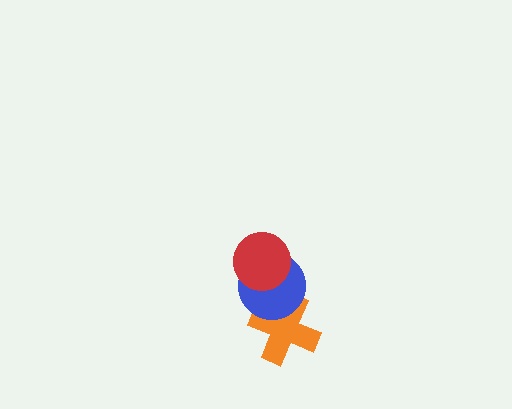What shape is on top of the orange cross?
The blue circle is on top of the orange cross.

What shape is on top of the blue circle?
The red circle is on top of the blue circle.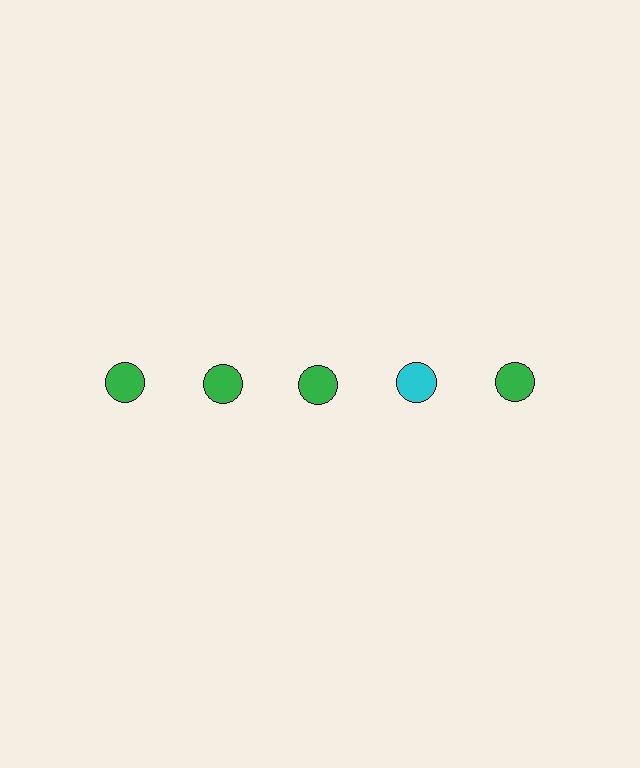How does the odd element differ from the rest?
It has a different color: cyan instead of green.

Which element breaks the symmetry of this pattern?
The cyan circle in the top row, second from right column breaks the symmetry. All other shapes are green circles.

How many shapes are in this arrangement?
There are 5 shapes arranged in a grid pattern.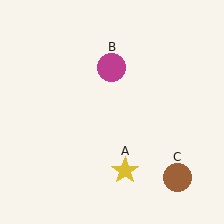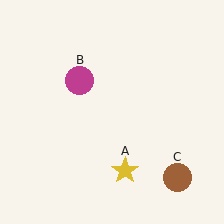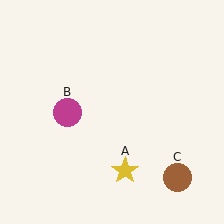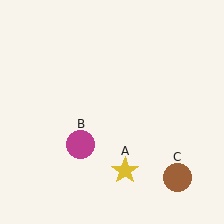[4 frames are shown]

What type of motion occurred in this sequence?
The magenta circle (object B) rotated counterclockwise around the center of the scene.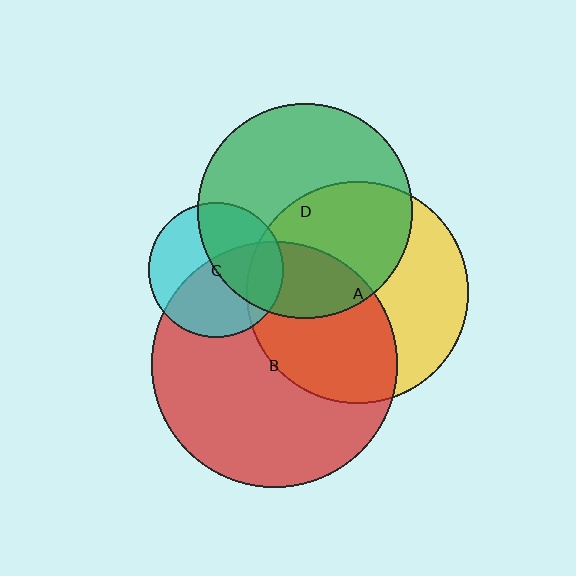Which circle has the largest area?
Circle B (red).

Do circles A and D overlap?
Yes.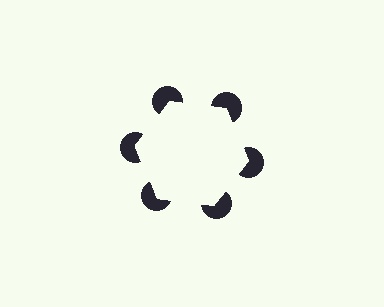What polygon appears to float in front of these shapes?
An illusory hexagon — its edges are inferred from the aligned wedge cuts in the pac-man discs, not physically drawn.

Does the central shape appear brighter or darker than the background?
It typically appears slightly brighter than the background, even though no actual brightness change is drawn.